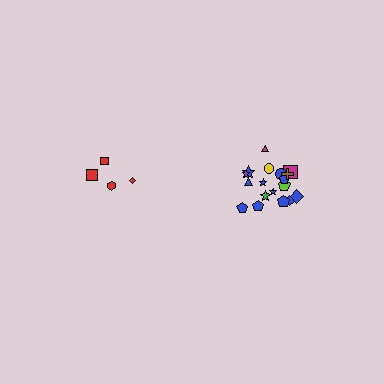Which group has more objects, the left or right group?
The right group.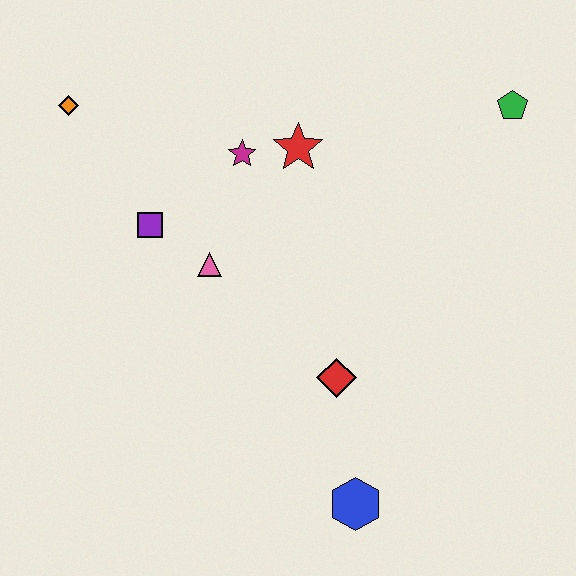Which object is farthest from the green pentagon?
The orange diamond is farthest from the green pentagon.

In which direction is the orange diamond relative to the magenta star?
The orange diamond is to the left of the magenta star.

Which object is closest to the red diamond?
The blue hexagon is closest to the red diamond.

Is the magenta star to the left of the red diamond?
Yes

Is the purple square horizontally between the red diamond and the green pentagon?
No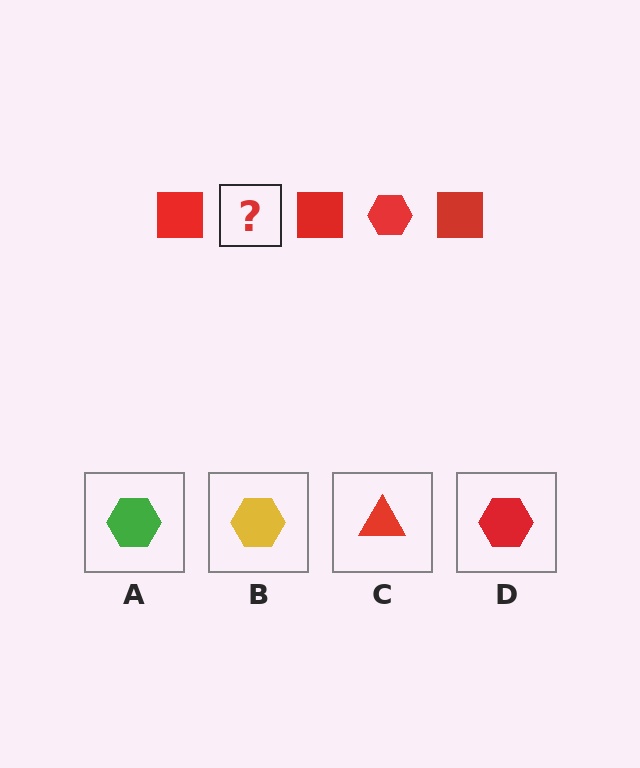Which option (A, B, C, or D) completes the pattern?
D.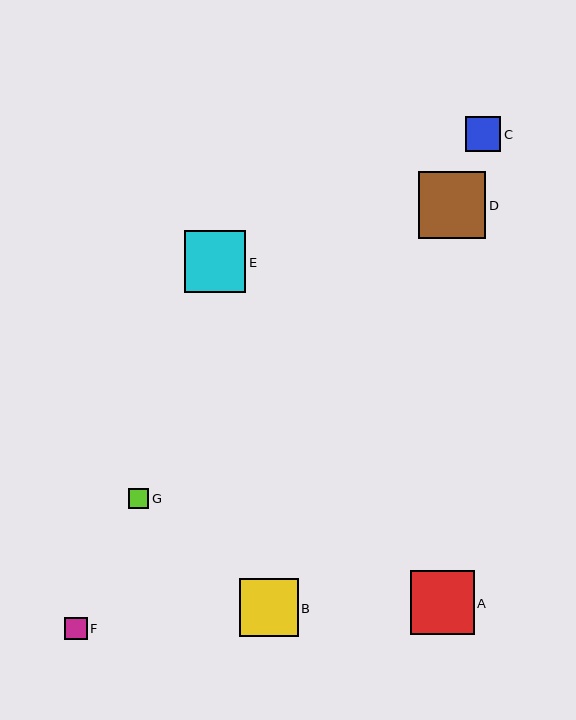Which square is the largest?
Square D is the largest with a size of approximately 68 pixels.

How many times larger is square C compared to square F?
Square C is approximately 1.6 times the size of square F.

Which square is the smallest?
Square G is the smallest with a size of approximately 20 pixels.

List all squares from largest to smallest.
From largest to smallest: D, A, E, B, C, F, G.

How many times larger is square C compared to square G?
Square C is approximately 1.8 times the size of square G.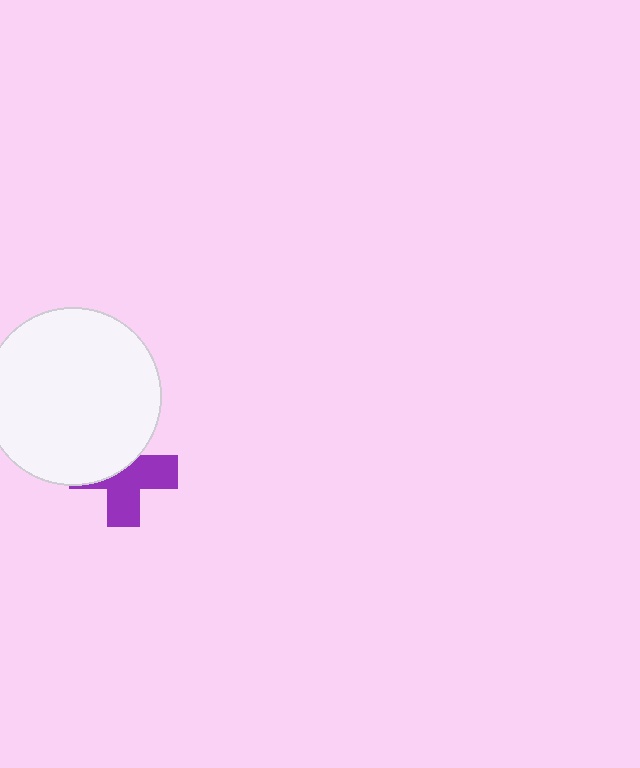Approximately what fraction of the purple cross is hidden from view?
Roughly 45% of the purple cross is hidden behind the white circle.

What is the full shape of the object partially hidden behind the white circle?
The partially hidden object is a purple cross.